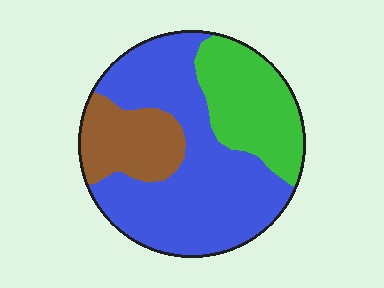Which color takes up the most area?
Blue, at roughly 55%.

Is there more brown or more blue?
Blue.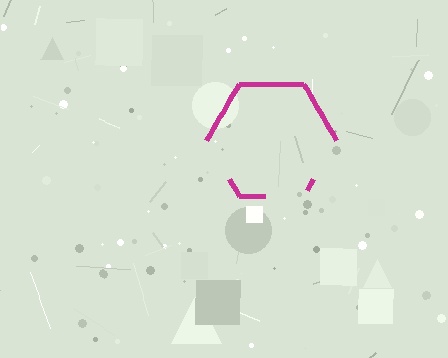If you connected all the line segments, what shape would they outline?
They would outline a hexagon.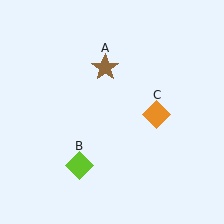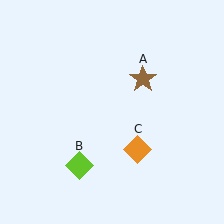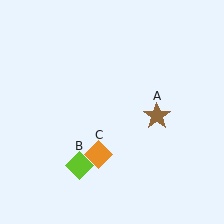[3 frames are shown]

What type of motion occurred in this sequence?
The brown star (object A), orange diamond (object C) rotated clockwise around the center of the scene.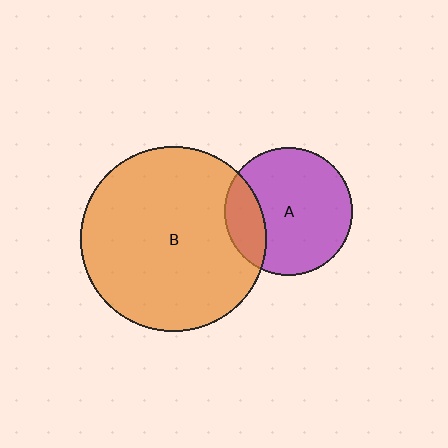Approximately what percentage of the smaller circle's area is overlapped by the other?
Approximately 20%.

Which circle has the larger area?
Circle B (orange).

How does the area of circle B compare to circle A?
Approximately 2.1 times.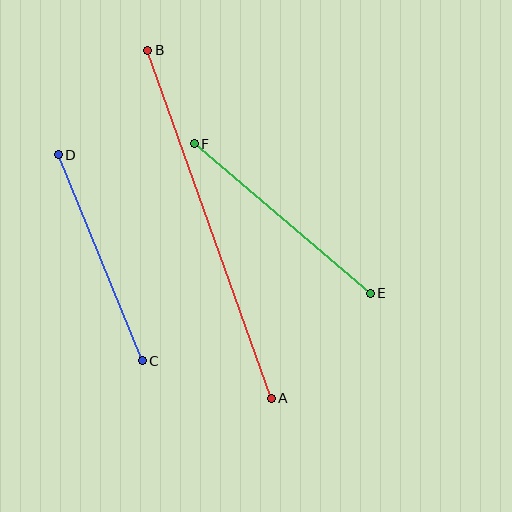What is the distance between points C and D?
The distance is approximately 223 pixels.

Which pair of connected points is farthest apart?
Points A and B are farthest apart.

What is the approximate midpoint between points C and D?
The midpoint is at approximately (100, 258) pixels.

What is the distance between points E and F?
The distance is approximately 231 pixels.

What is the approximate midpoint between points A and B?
The midpoint is at approximately (209, 224) pixels.